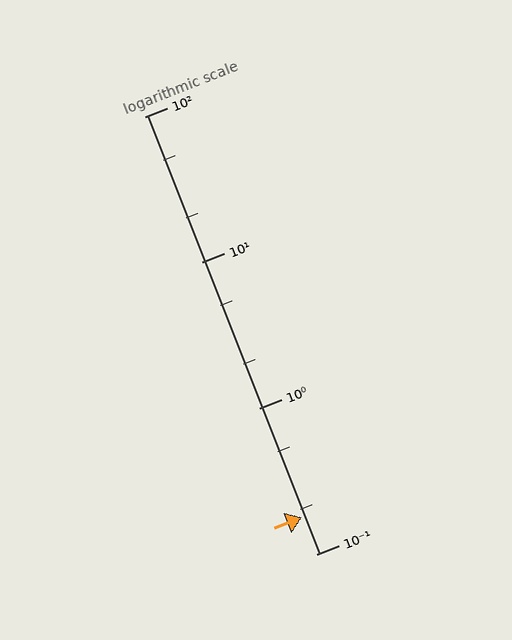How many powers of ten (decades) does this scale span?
The scale spans 3 decades, from 0.1 to 100.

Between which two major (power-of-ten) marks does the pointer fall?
The pointer is between 0.1 and 1.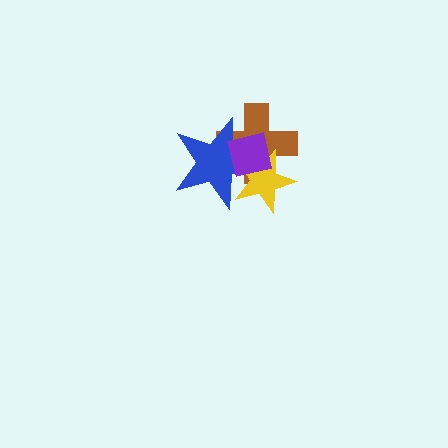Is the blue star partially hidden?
Yes, it is partially covered by another shape.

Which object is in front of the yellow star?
The purple square is in front of the yellow star.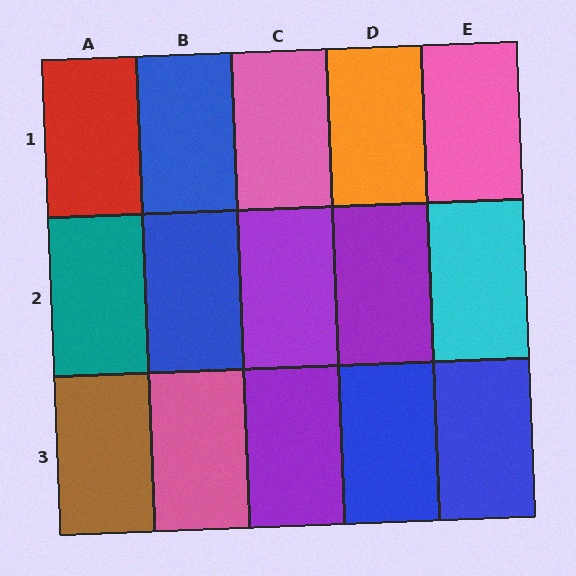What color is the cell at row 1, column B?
Blue.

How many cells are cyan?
1 cell is cyan.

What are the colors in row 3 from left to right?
Brown, pink, purple, blue, blue.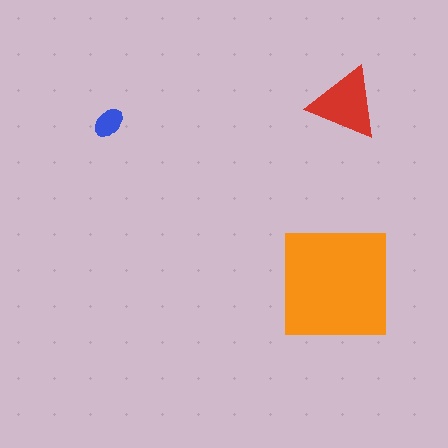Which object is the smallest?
The blue ellipse.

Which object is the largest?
The orange square.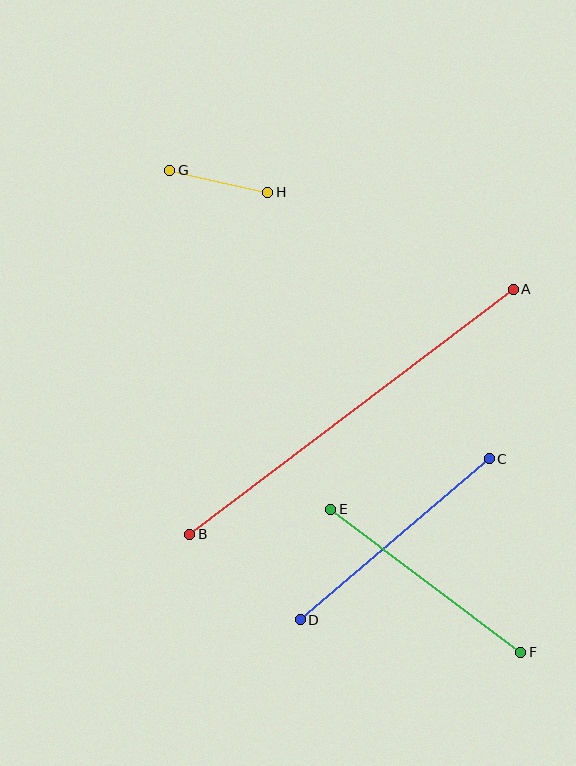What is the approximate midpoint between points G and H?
The midpoint is at approximately (219, 181) pixels.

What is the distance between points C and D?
The distance is approximately 248 pixels.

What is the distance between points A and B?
The distance is approximately 406 pixels.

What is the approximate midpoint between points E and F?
The midpoint is at approximately (426, 581) pixels.